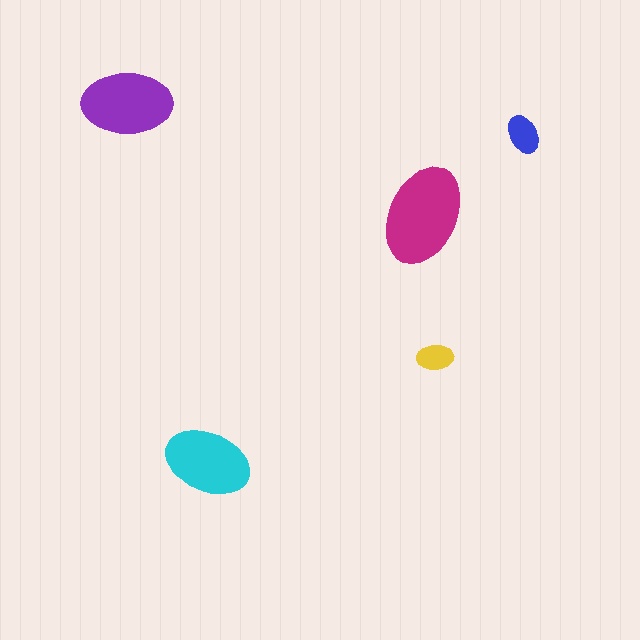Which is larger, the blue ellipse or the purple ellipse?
The purple one.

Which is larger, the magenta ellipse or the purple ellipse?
The magenta one.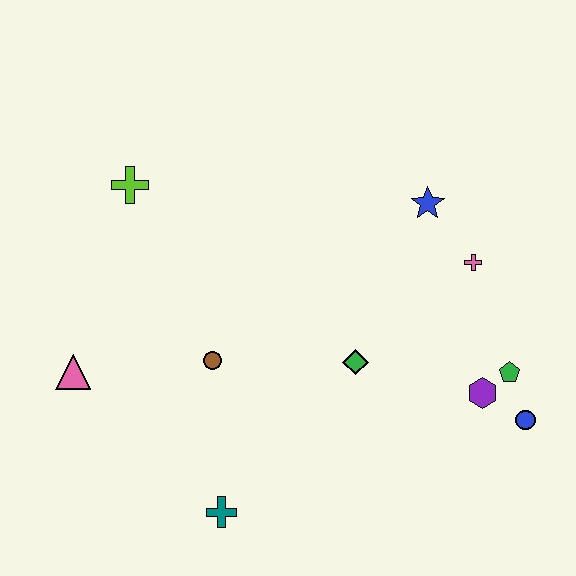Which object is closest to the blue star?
The pink cross is closest to the blue star.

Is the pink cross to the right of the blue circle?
No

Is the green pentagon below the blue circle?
No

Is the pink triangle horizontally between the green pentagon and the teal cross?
No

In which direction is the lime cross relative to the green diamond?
The lime cross is to the left of the green diamond.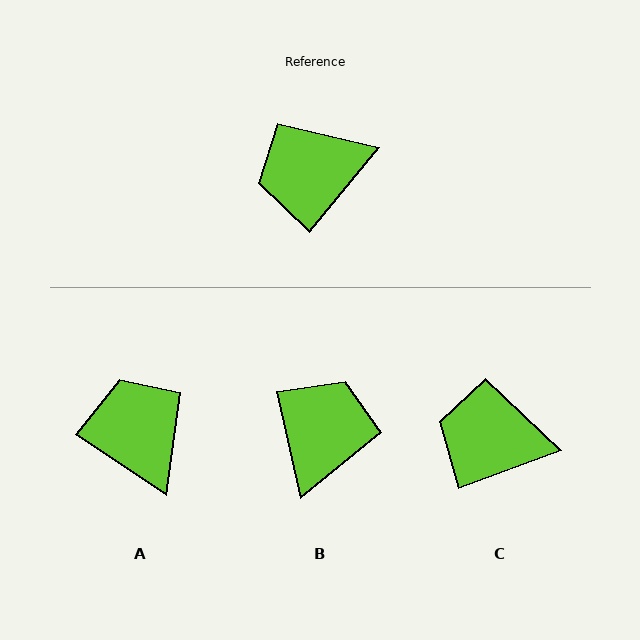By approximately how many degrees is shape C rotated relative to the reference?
Approximately 30 degrees clockwise.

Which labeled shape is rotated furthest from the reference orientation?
B, about 128 degrees away.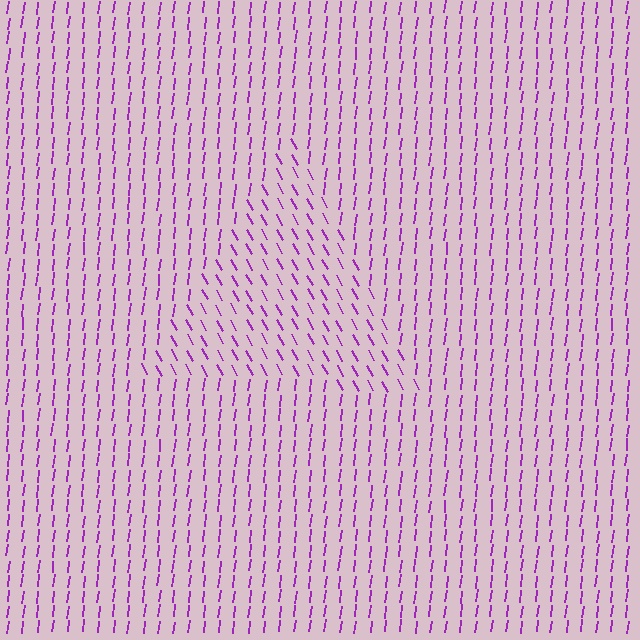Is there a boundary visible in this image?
Yes, there is a texture boundary formed by a change in line orientation.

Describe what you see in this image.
The image is filled with small purple line segments. A triangle region in the image has lines oriented differently from the surrounding lines, creating a visible texture boundary.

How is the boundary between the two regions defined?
The boundary is defined purely by a change in line orientation (approximately 36 degrees difference). All lines are the same color and thickness.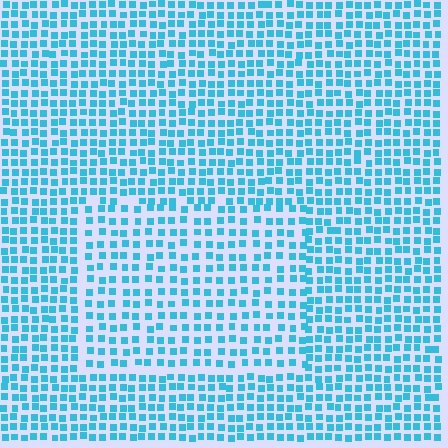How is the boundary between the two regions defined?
The boundary is defined by a change in element density (approximately 1.5x ratio). All elements are the same color, size, and shape.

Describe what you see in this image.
The image contains small cyan elements arranged at two different densities. A rectangle-shaped region is visible where the elements are less densely packed than the surrounding area.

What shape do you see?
I see a rectangle.